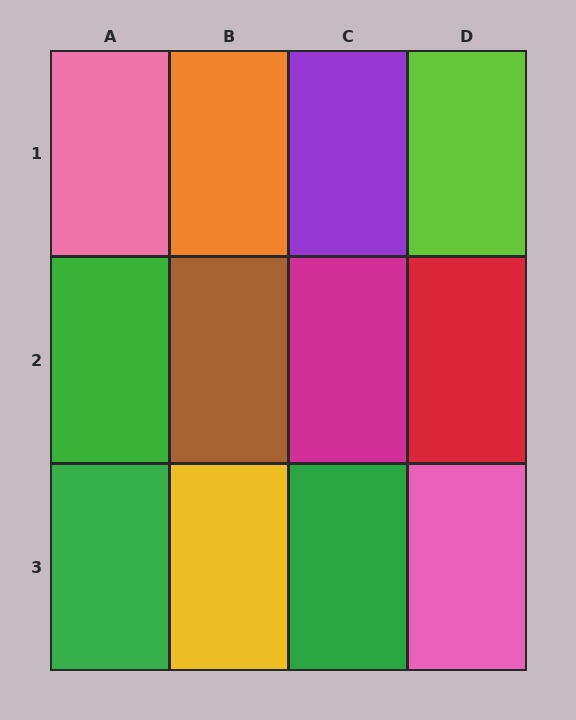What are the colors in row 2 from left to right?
Green, brown, magenta, red.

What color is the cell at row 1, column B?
Orange.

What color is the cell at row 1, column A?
Pink.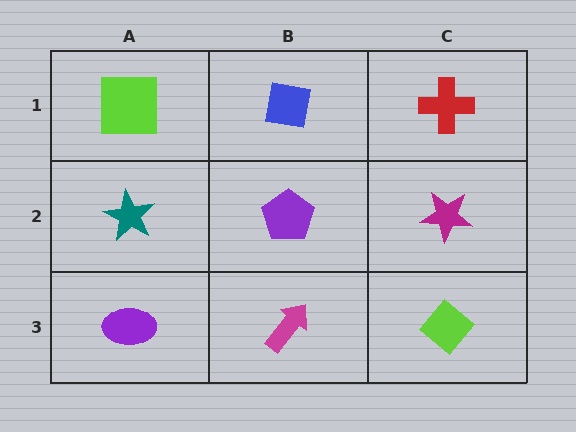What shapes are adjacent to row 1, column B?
A purple pentagon (row 2, column B), a lime square (row 1, column A), a red cross (row 1, column C).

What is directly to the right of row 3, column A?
A magenta arrow.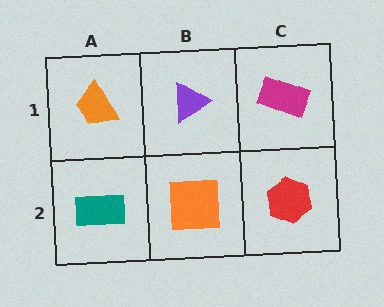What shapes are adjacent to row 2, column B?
A purple triangle (row 1, column B), a teal rectangle (row 2, column A), a red hexagon (row 2, column C).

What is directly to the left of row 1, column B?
An orange trapezoid.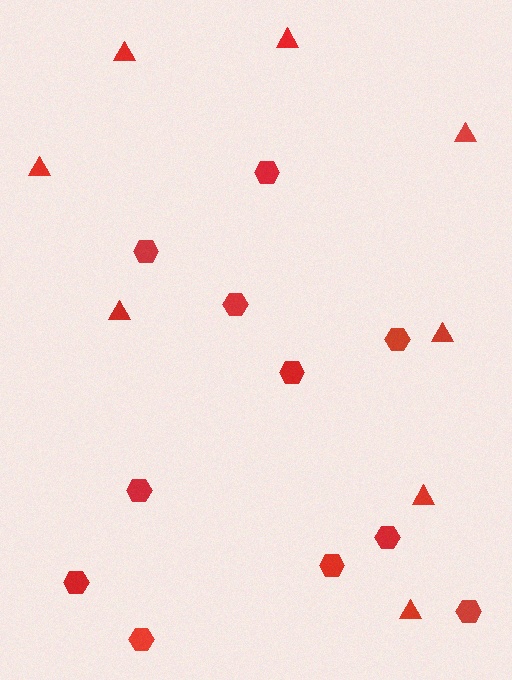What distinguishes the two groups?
There are 2 groups: one group of hexagons (11) and one group of triangles (8).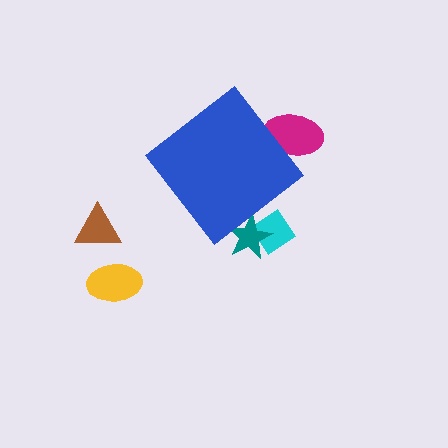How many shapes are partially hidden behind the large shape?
3 shapes are partially hidden.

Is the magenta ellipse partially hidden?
Yes, the magenta ellipse is partially hidden behind the blue diamond.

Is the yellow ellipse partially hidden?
No, the yellow ellipse is fully visible.